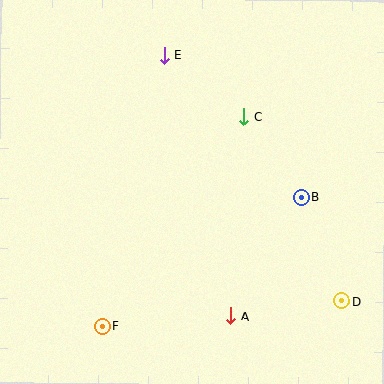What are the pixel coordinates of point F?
Point F is at (102, 326).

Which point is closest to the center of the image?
Point C at (243, 117) is closest to the center.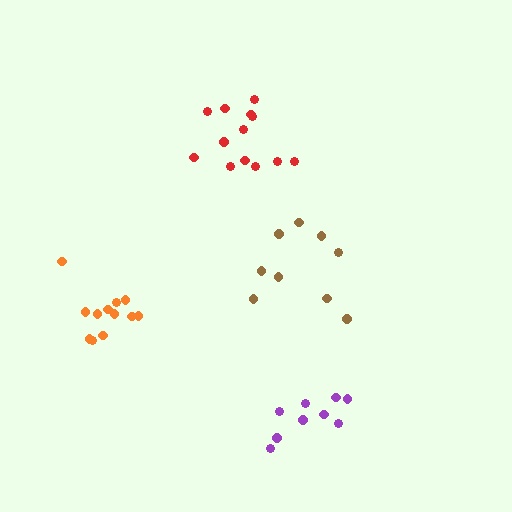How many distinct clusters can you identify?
There are 4 distinct clusters.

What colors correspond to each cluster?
The clusters are colored: brown, red, purple, orange.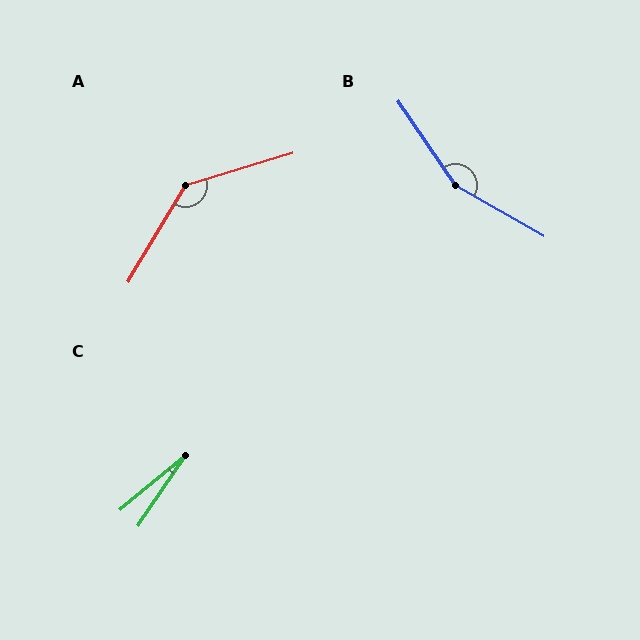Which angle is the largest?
B, at approximately 154 degrees.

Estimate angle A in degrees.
Approximately 138 degrees.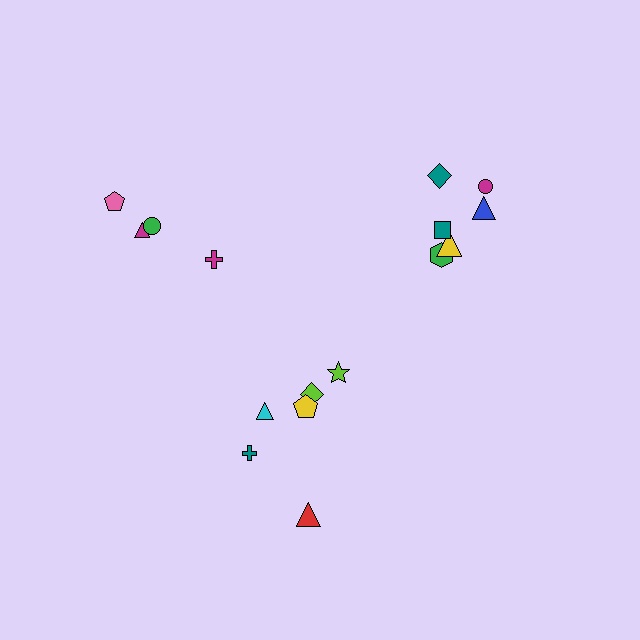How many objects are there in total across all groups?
There are 16 objects.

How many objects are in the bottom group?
There are 6 objects.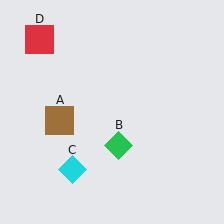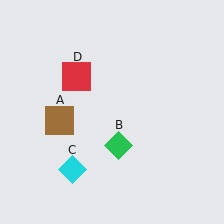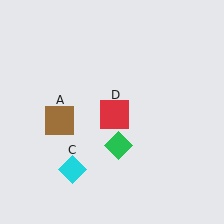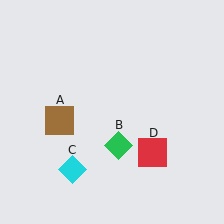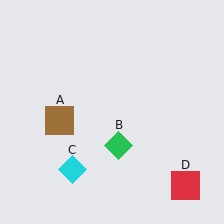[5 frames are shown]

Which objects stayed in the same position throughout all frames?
Brown square (object A) and green diamond (object B) and cyan diamond (object C) remained stationary.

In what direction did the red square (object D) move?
The red square (object D) moved down and to the right.